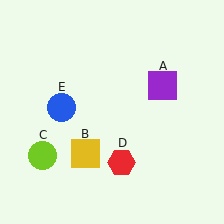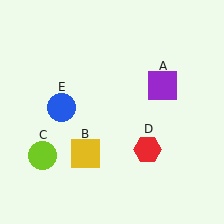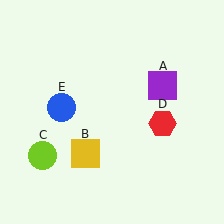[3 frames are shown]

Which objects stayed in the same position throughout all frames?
Purple square (object A) and yellow square (object B) and lime circle (object C) and blue circle (object E) remained stationary.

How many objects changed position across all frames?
1 object changed position: red hexagon (object D).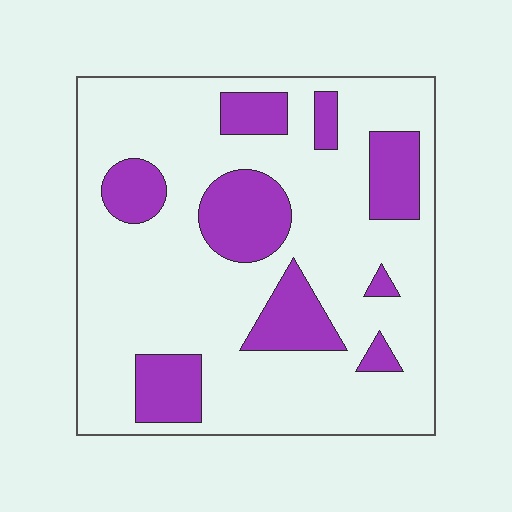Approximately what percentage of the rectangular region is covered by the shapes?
Approximately 25%.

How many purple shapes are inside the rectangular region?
9.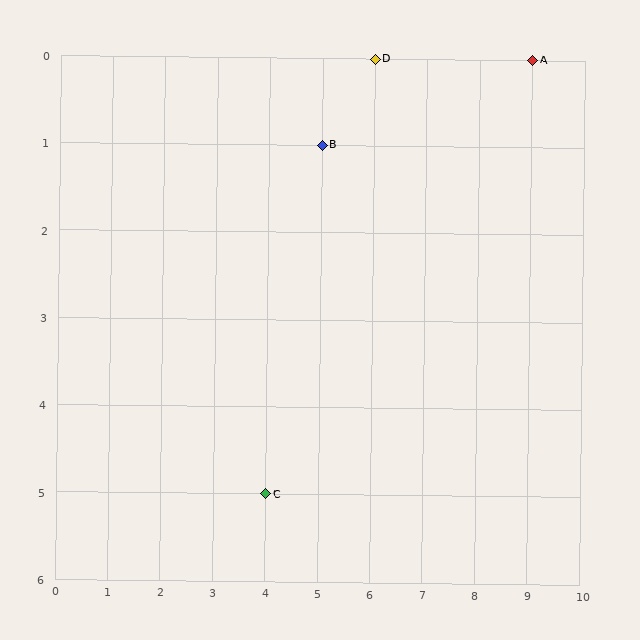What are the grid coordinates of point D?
Point D is at grid coordinates (6, 0).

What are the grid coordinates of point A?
Point A is at grid coordinates (9, 0).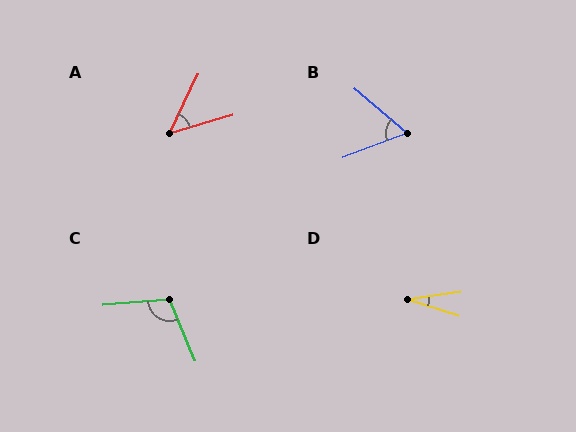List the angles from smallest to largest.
D (26°), A (48°), B (60°), C (107°).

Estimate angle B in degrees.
Approximately 60 degrees.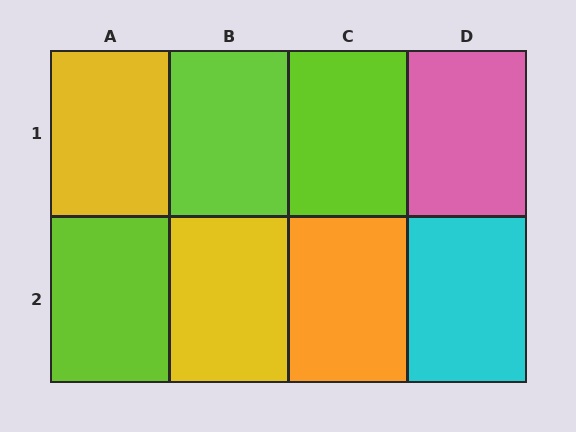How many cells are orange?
1 cell is orange.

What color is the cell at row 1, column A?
Yellow.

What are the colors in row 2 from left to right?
Lime, yellow, orange, cyan.